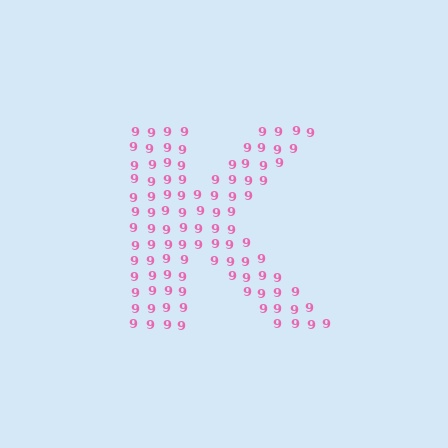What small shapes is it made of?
It is made of small digit 9's.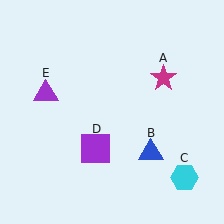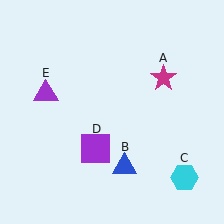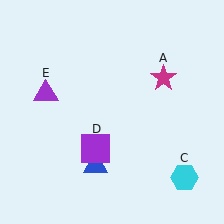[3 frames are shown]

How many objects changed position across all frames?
1 object changed position: blue triangle (object B).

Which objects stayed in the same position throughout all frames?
Magenta star (object A) and cyan hexagon (object C) and purple square (object D) and purple triangle (object E) remained stationary.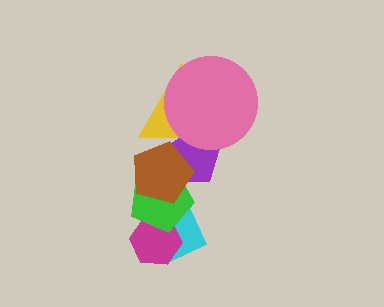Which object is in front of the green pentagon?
The brown pentagon is in front of the green pentagon.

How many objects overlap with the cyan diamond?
2 objects overlap with the cyan diamond.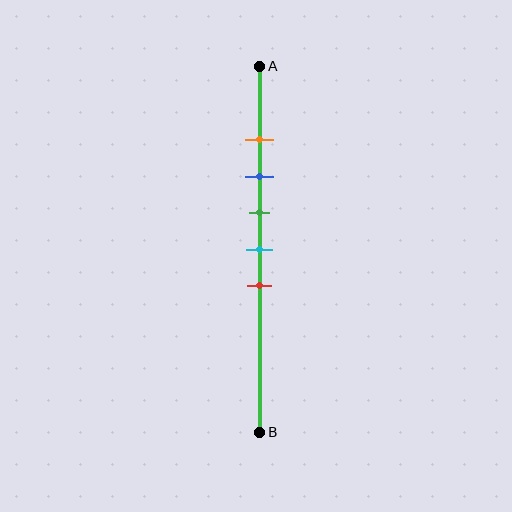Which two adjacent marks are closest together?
The orange and blue marks are the closest adjacent pair.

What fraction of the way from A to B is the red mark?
The red mark is approximately 60% (0.6) of the way from A to B.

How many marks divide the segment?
There are 5 marks dividing the segment.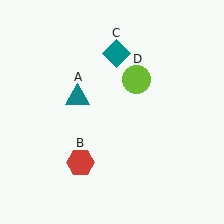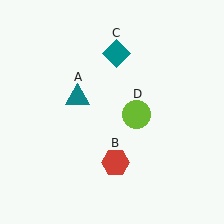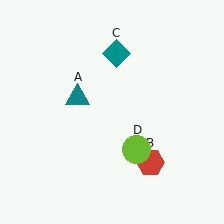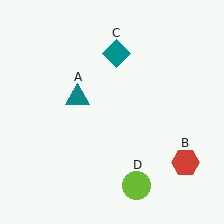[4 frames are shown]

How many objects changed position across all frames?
2 objects changed position: red hexagon (object B), lime circle (object D).